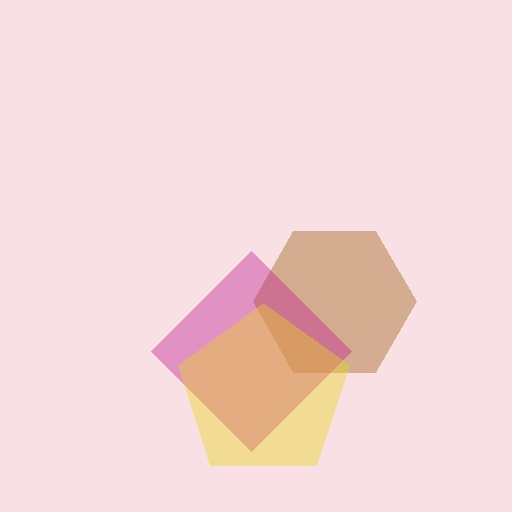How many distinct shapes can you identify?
There are 3 distinct shapes: a brown hexagon, a magenta diamond, a yellow pentagon.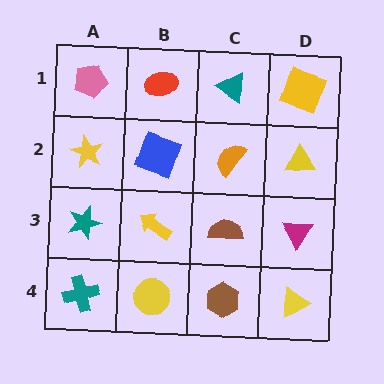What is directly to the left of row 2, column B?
A yellow star.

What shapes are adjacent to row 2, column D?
A yellow square (row 1, column D), a magenta triangle (row 3, column D), an orange semicircle (row 2, column C).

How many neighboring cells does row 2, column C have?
4.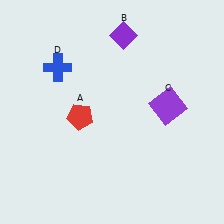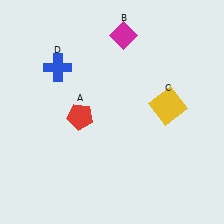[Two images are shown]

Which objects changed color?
B changed from purple to magenta. C changed from purple to yellow.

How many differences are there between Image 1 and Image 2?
There are 2 differences between the two images.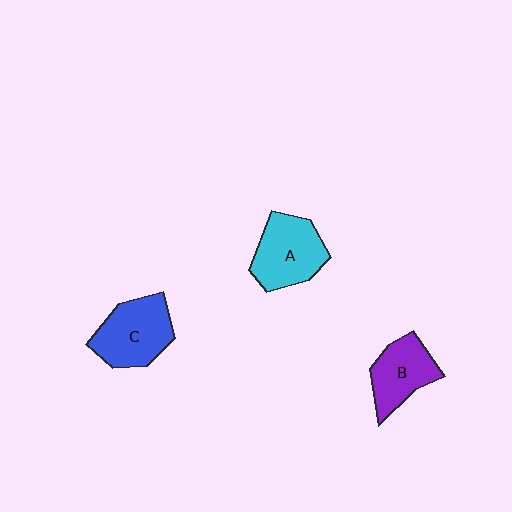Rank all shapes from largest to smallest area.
From largest to smallest: C (blue), A (cyan), B (purple).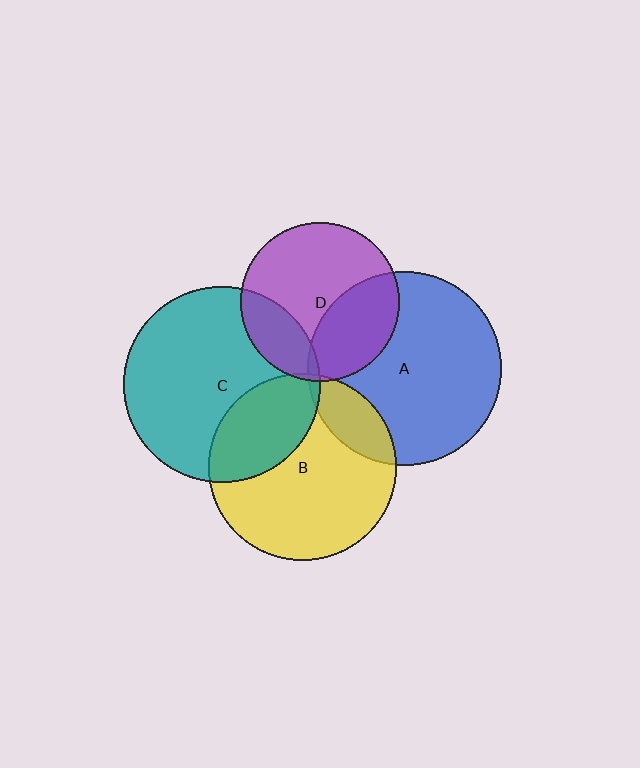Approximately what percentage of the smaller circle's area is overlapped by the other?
Approximately 35%.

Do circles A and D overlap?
Yes.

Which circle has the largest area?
Circle C (teal).